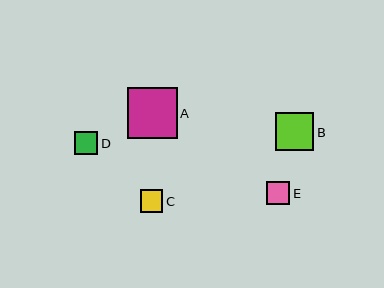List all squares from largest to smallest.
From largest to smallest: A, B, E, D, C.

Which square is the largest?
Square A is the largest with a size of approximately 50 pixels.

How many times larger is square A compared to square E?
Square A is approximately 2.2 times the size of square E.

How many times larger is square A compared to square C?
Square A is approximately 2.3 times the size of square C.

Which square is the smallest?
Square C is the smallest with a size of approximately 22 pixels.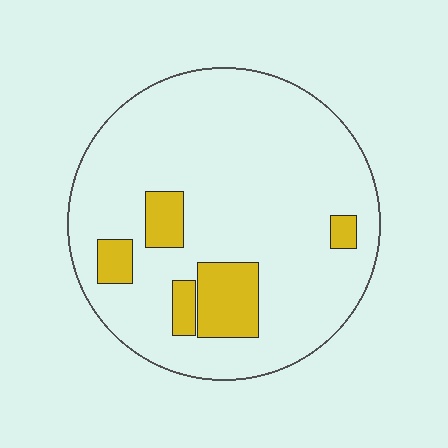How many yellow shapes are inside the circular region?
5.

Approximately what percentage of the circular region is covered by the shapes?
Approximately 15%.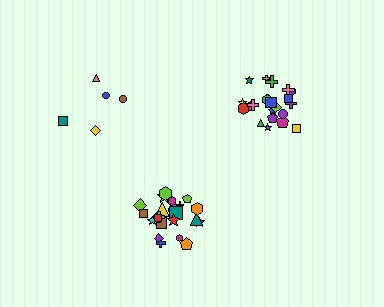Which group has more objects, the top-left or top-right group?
The top-right group.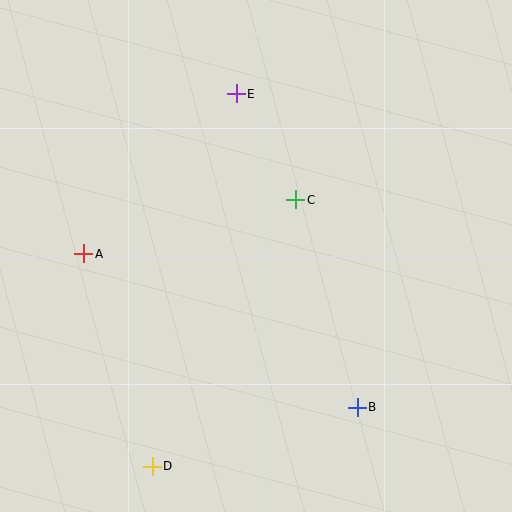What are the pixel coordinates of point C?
Point C is at (296, 200).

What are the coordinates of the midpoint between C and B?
The midpoint between C and B is at (326, 303).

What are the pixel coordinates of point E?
Point E is at (236, 94).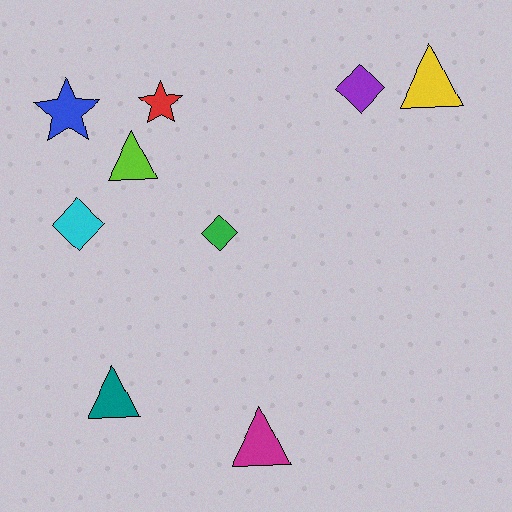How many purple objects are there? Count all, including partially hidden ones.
There is 1 purple object.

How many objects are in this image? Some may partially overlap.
There are 9 objects.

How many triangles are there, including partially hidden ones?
There are 4 triangles.